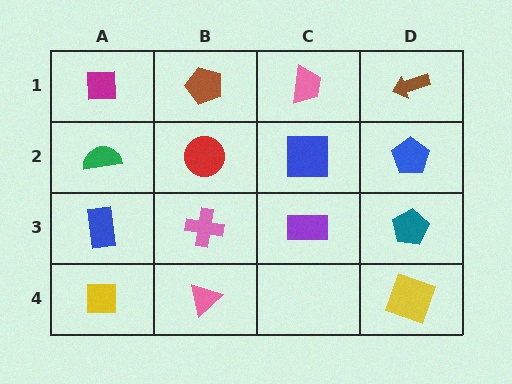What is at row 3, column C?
A purple rectangle.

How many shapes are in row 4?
3 shapes.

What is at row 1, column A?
A magenta square.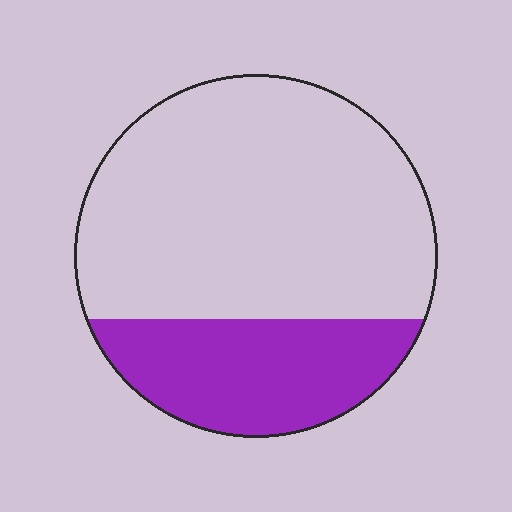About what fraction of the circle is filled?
About one quarter (1/4).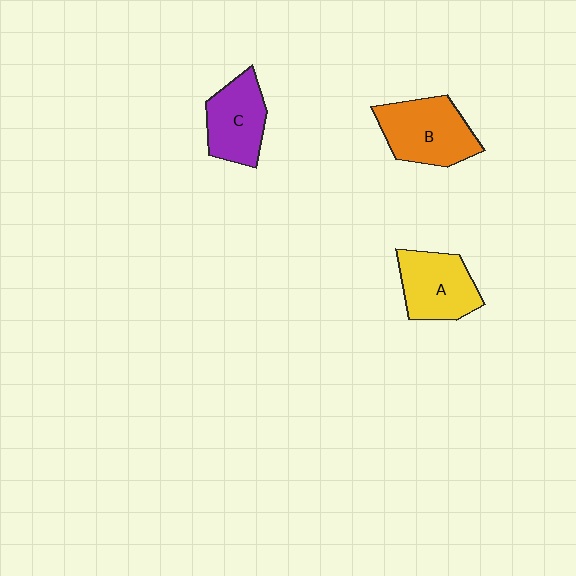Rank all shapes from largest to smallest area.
From largest to smallest: B (orange), A (yellow), C (purple).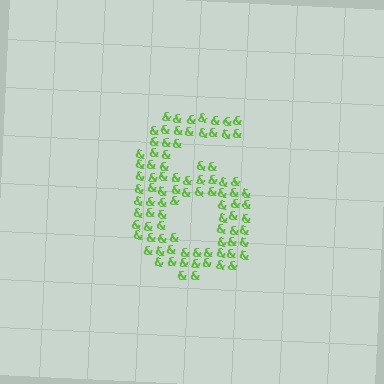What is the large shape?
The large shape is the digit 6.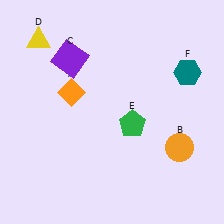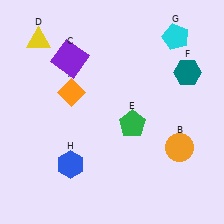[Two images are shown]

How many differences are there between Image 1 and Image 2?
There are 2 differences between the two images.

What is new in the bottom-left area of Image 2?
A blue hexagon (H) was added in the bottom-left area of Image 2.